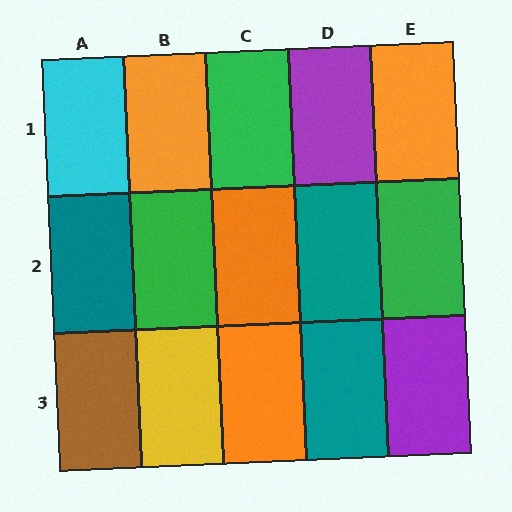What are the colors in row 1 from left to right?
Cyan, orange, green, purple, orange.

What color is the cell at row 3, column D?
Teal.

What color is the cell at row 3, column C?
Orange.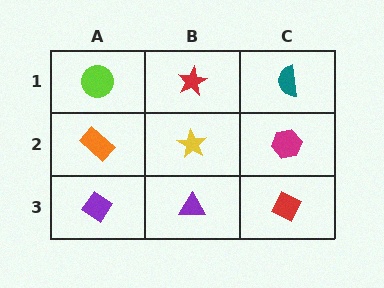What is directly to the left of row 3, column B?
A purple diamond.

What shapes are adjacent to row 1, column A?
An orange rectangle (row 2, column A), a red star (row 1, column B).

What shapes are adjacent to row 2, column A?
A lime circle (row 1, column A), a purple diamond (row 3, column A), a yellow star (row 2, column B).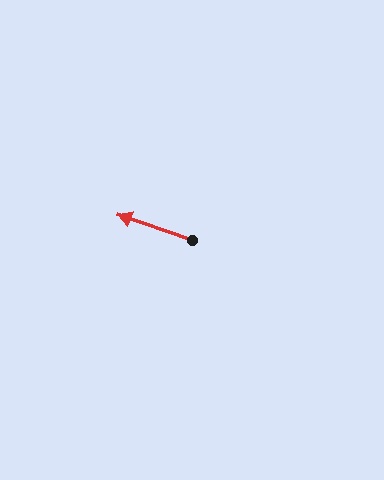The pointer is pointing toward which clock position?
Roughly 10 o'clock.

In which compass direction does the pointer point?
West.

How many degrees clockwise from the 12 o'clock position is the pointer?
Approximately 289 degrees.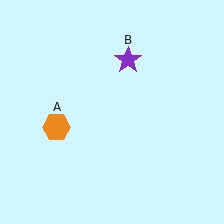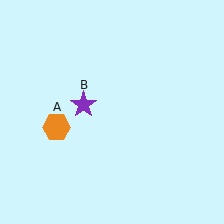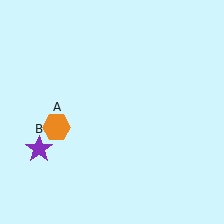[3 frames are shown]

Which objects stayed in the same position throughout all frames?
Orange hexagon (object A) remained stationary.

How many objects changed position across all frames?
1 object changed position: purple star (object B).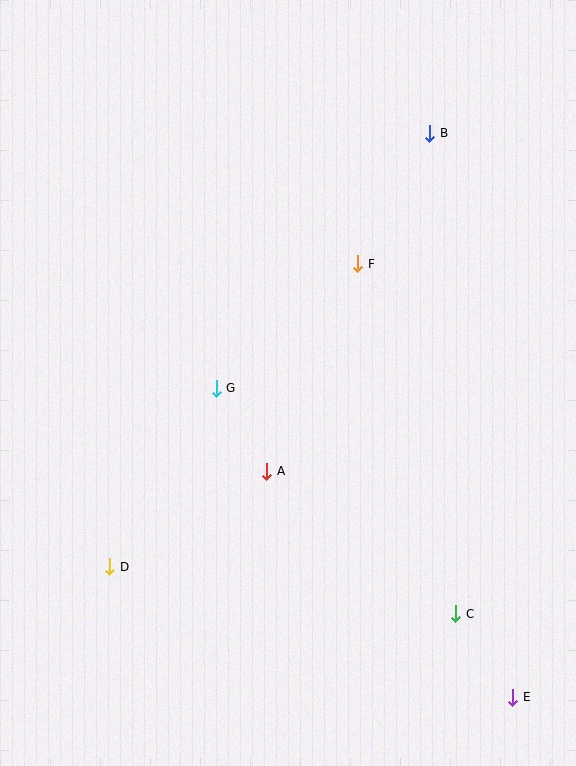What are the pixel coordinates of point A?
Point A is at (267, 471).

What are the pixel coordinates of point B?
Point B is at (430, 133).